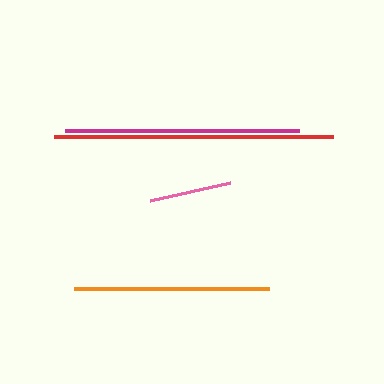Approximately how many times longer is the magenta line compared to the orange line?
The magenta line is approximately 1.2 times the length of the orange line.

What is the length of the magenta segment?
The magenta segment is approximately 234 pixels long.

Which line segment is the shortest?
The pink line is the shortest at approximately 82 pixels.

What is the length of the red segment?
The red segment is approximately 279 pixels long.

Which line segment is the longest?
The red line is the longest at approximately 279 pixels.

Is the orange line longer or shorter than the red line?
The red line is longer than the orange line.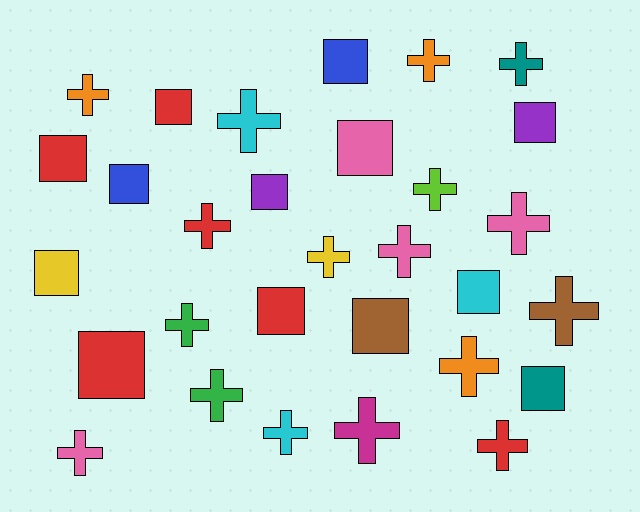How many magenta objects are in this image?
There is 1 magenta object.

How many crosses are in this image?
There are 17 crosses.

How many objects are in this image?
There are 30 objects.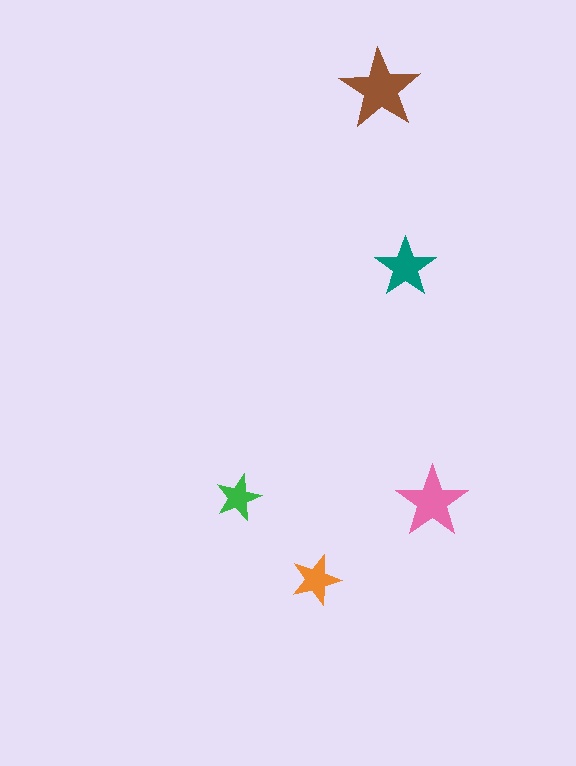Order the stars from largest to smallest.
the brown one, the pink one, the teal one, the orange one, the green one.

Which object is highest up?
The brown star is topmost.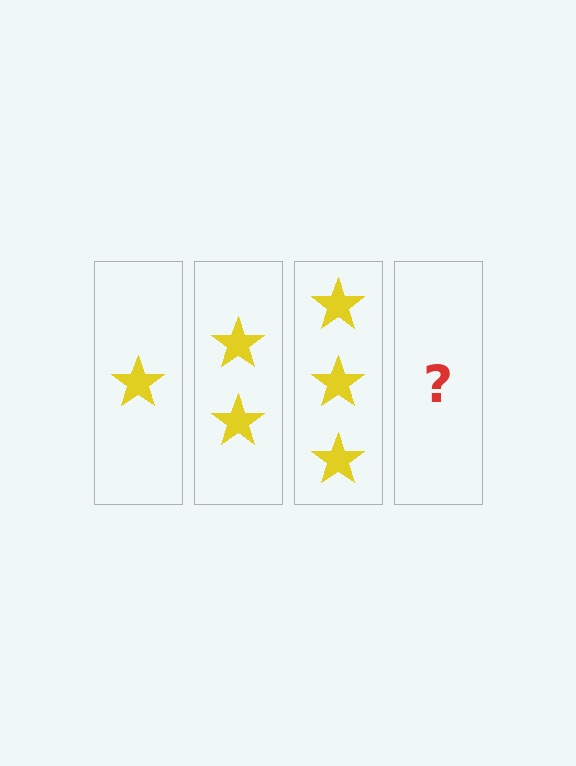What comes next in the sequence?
The next element should be 4 stars.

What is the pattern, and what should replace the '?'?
The pattern is that each step adds one more star. The '?' should be 4 stars.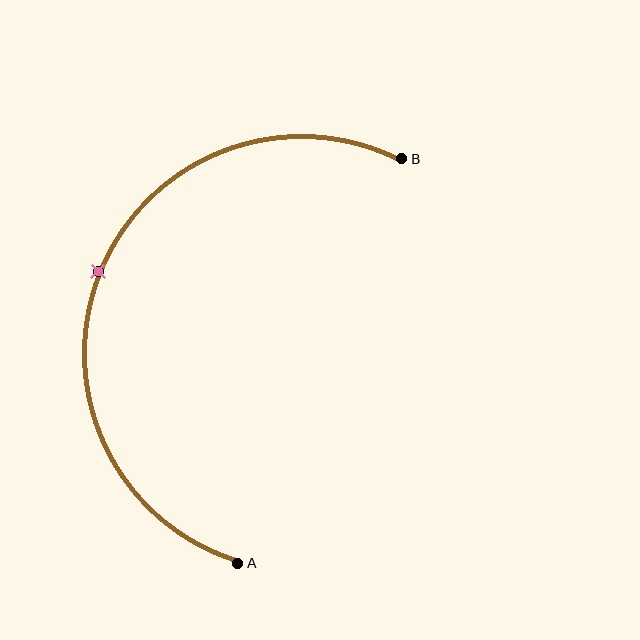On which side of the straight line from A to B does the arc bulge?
The arc bulges to the left of the straight line connecting A and B.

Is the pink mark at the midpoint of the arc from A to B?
Yes. The pink mark lies on the arc at equal arc-length from both A and B — it is the arc midpoint.